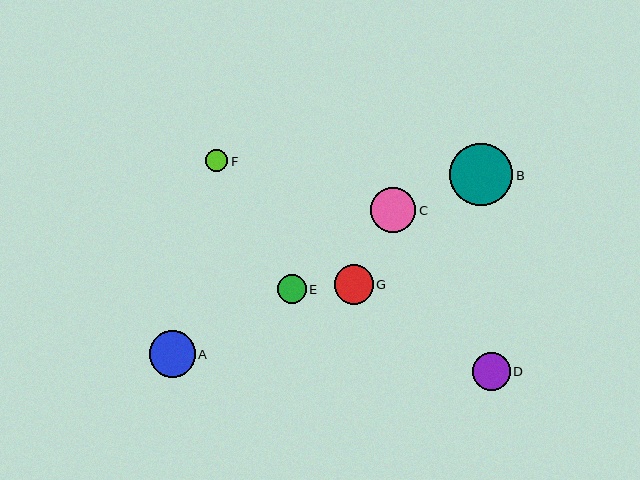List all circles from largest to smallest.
From largest to smallest: B, A, C, G, D, E, F.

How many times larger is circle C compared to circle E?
Circle C is approximately 1.6 times the size of circle E.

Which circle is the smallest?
Circle F is the smallest with a size of approximately 22 pixels.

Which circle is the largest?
Circle B is the largest with a size of approximately 63 pixels.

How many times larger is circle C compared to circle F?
Circle C is approximately 2.0 times the size of circle F.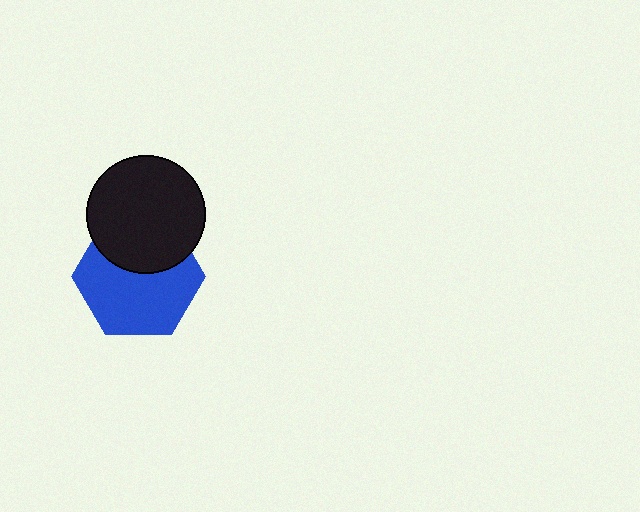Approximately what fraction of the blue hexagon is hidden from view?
Roughly 36% of the blue hexagon is hidden behind the black circle.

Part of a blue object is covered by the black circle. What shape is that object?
It is a hexagon.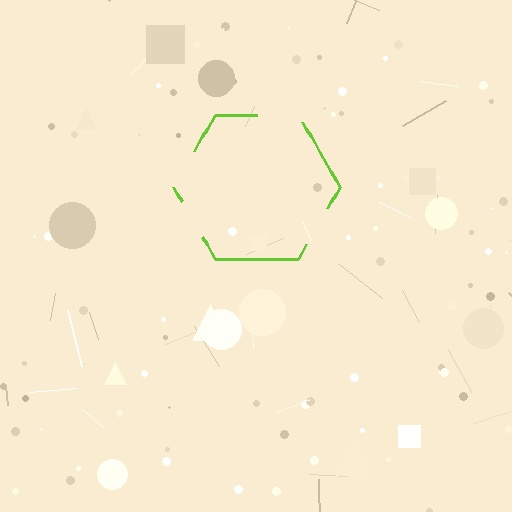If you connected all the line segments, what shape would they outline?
They would outline a hexagon.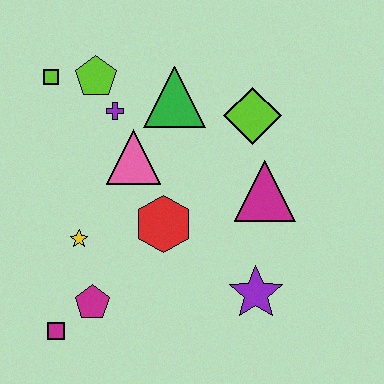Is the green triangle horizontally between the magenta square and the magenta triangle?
Yes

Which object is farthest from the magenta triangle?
The magenta square is farthest from the magenta triangle.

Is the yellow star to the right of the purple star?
No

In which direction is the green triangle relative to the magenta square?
The green triangle is above the magenta square.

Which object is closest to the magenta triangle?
The lime diamond is closest to the magenta triangle.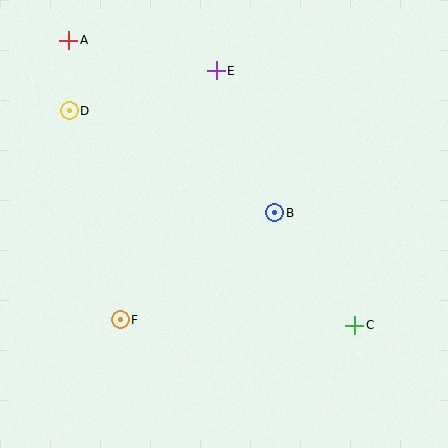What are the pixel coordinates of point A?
Point A is at (69, 40).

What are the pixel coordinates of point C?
Point C is at (355, 325).